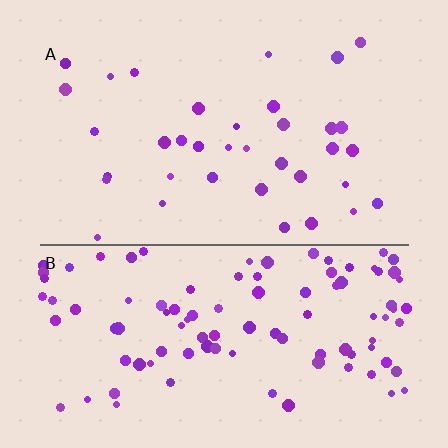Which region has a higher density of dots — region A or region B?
B (the bottom).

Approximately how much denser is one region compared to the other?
Approximately 2.9× — region B over region A.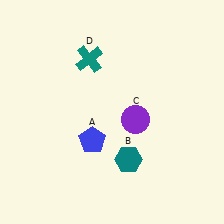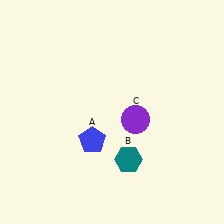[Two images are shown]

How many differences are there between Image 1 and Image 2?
There is 1 difference between the two images.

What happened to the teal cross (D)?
The teal cross (D) was removed in Image 2. It was in the top-left area of Image 1.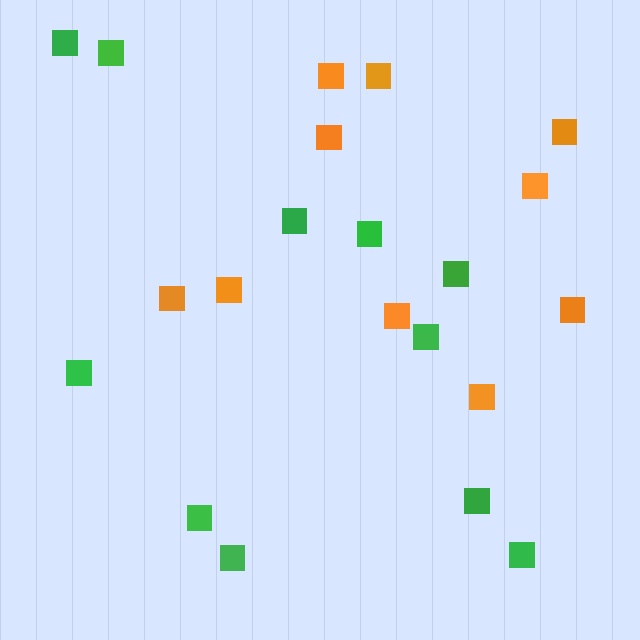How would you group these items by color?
There are 2 groups: one group of orange squares (10) and one group of green squares (11).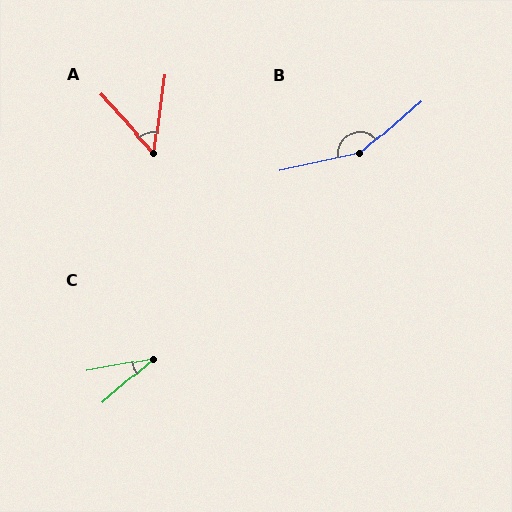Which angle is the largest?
B, at approximately 152 degrees.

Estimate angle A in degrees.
Approximately 51 degrees.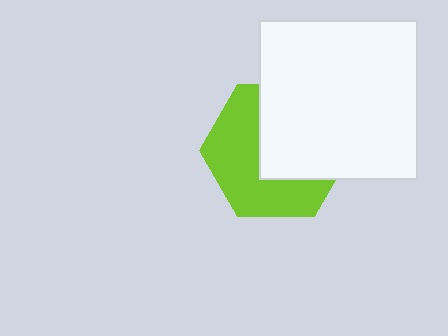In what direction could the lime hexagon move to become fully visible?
The lime hexagon could move toward the lower-left. That would shift it out from behind the white square entirely.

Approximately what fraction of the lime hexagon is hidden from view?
Roughly 48% of the lime hexagon is hidden behind the white square.